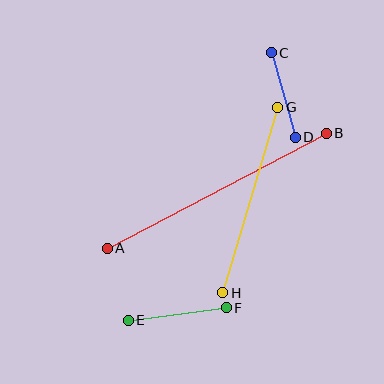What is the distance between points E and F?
The distance is approximately 99 pixels.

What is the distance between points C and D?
The distance is approximately 88 pixels.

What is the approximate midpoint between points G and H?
The midpoint is at approximately (250, 200) pixels.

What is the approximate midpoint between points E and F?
The midpoint is at approximately (177, 314) pixels.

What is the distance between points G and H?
The distance is approximately 194 pixels.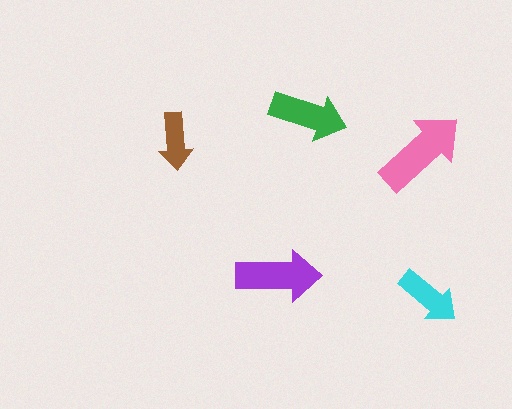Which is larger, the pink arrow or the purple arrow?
The pink one.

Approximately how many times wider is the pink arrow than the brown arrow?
About 1.5 times wider.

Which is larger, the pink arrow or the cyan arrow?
The pink one.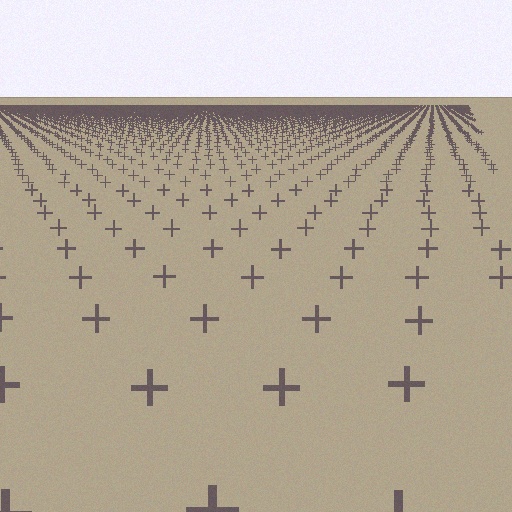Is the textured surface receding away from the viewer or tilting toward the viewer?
The surface is receding away from the viewer. Texture elements get smaller and denser toward the top.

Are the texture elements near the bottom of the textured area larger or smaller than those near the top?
Larger. Near the bottom, elements are closer to the viewer and appear at a bigger on-screen size.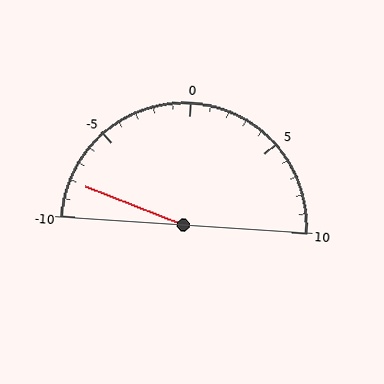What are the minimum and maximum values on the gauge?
The gauge ranges from -10 to 10.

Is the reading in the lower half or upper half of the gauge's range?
The reading is in the lower half of the range (-10 to 10).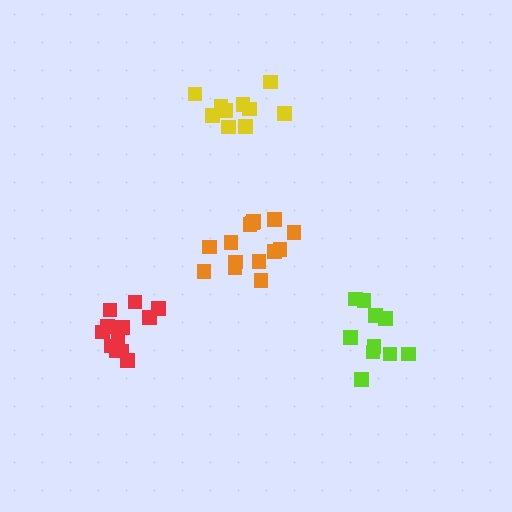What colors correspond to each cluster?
The clusters are colored: lime, orange, yellow, red.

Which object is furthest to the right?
The lime cluster is rightmost.